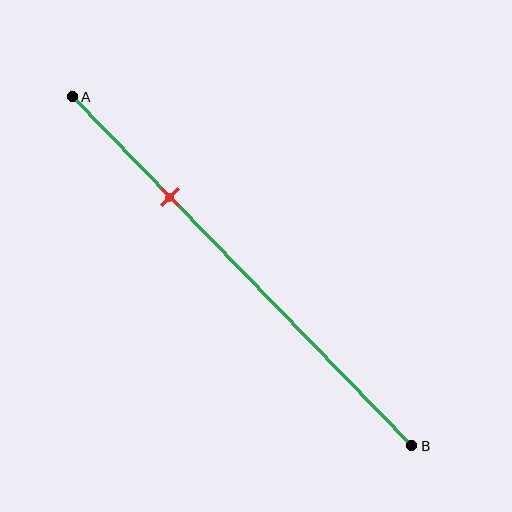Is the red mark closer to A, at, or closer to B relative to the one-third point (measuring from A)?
The red mark is closer to point A than the one-third point of segment AB.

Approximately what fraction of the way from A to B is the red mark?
The red mark is approximately 30% of the way from A to B.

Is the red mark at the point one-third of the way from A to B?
No, the mark is at about 30% from A, not at the 33% one-third point.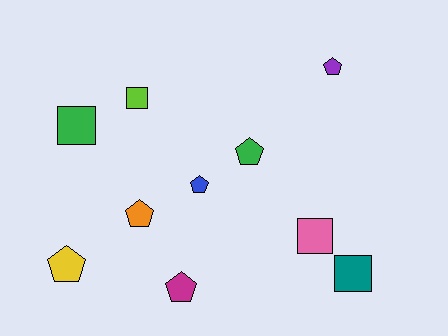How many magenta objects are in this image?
There is 1 magenta object.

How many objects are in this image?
There are 10 objects.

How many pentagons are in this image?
There are 6 pentagons.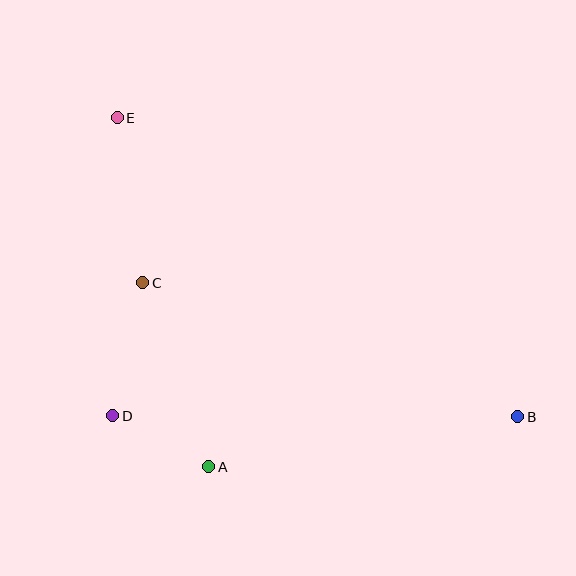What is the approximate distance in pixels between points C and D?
The distance between C and D is approximately 136 pixels.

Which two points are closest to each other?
Points A and D are closest to each other.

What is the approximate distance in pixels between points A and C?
The distance between A and C is approximately 195 pixels.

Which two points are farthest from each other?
Points B and E are farthest from each other.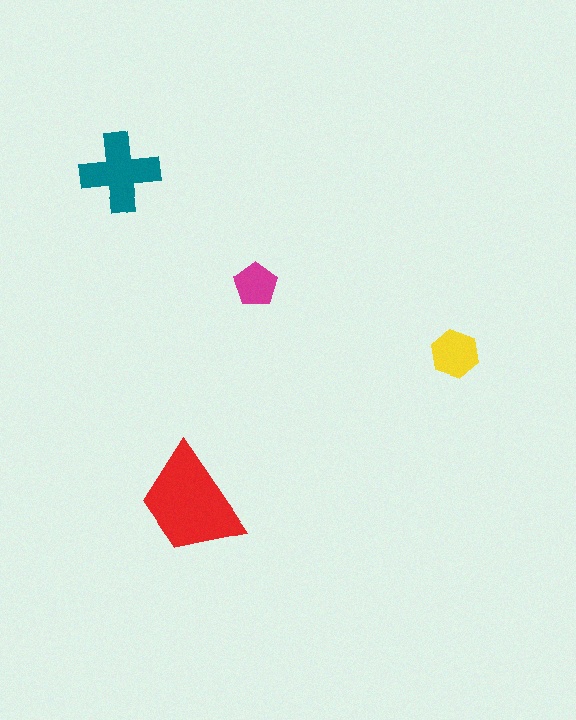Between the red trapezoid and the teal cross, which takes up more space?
The red trapezoid.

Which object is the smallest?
The magenta pentagon.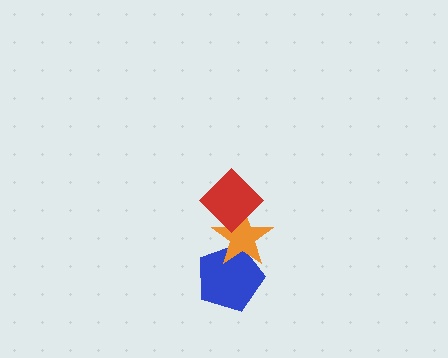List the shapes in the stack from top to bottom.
From top to bottom: the red diamond, the orange star, the blue pentagon.